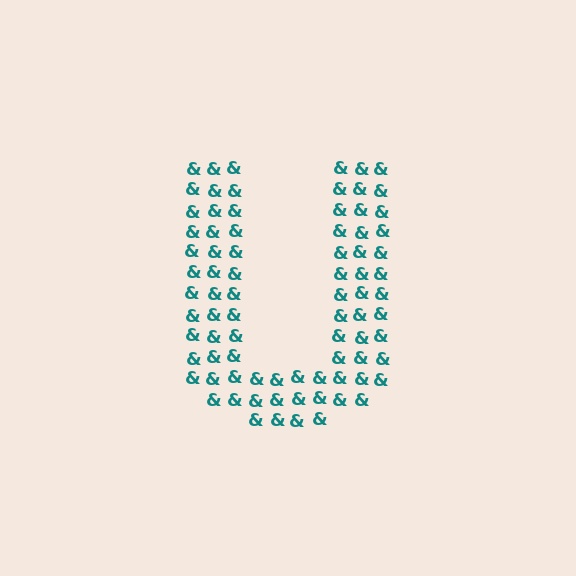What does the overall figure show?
The overall figure shows the letter U.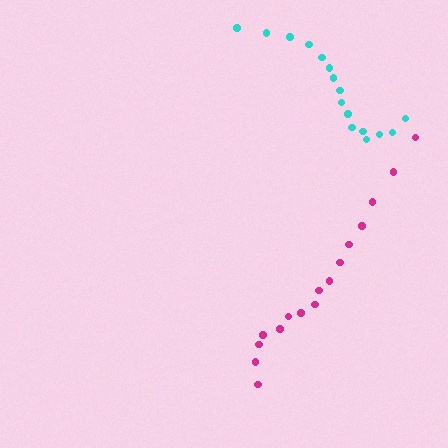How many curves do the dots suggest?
There are 2 distinct paths.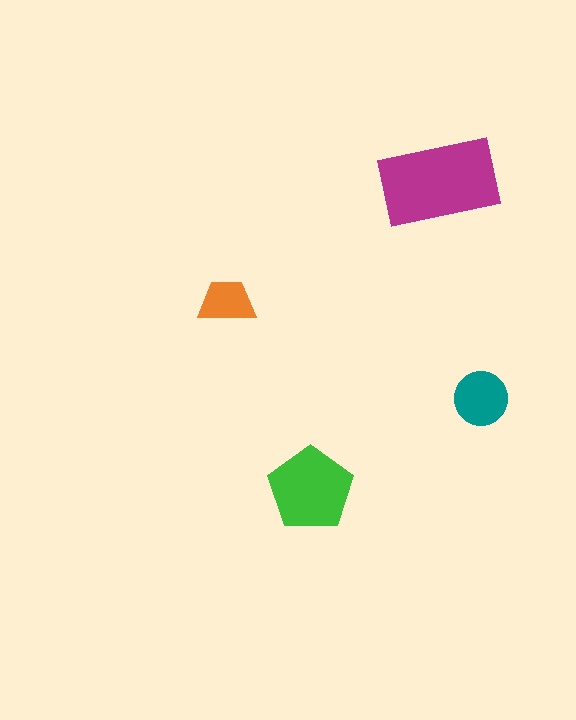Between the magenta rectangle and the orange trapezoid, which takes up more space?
The magenta rectangle.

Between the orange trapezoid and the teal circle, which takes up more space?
The teal circle.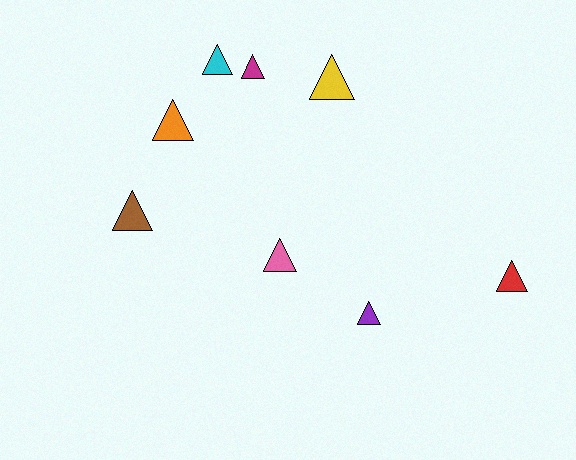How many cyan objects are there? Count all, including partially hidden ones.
There is 1 cyan object.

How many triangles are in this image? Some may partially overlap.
There are 8 triangles.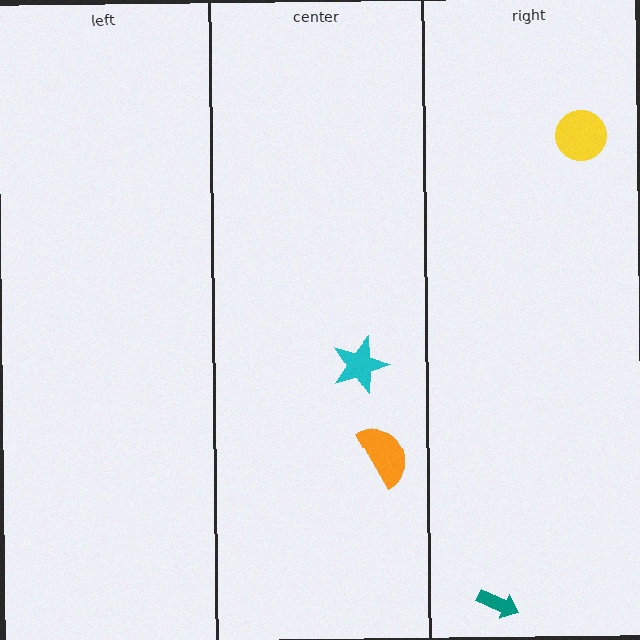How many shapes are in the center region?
2.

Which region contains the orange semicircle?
The center region.